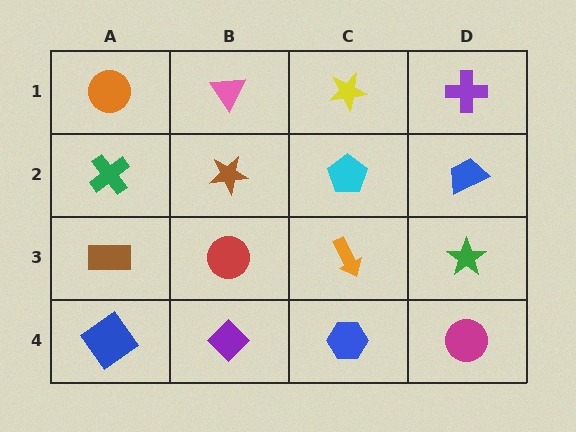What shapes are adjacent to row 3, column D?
A blue trapezoid (row 2, column D), a magenta circle (row 4, column D), an orange arrow (row 3, column C).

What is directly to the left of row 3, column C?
A red circle.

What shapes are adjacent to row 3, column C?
A cyan pentagon (row 2, column C), a blue hexagon (row 4, column C), a red circle (row 3, column B), a green star (row 3, column D).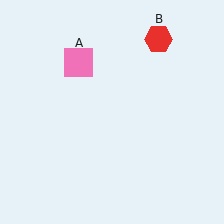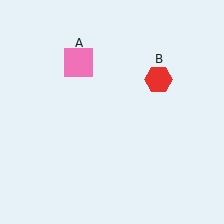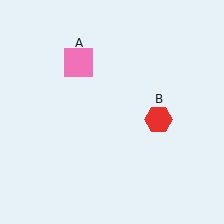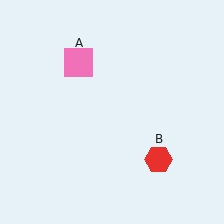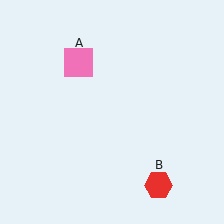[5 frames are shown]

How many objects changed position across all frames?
1 object changed position: red hexagon (object B).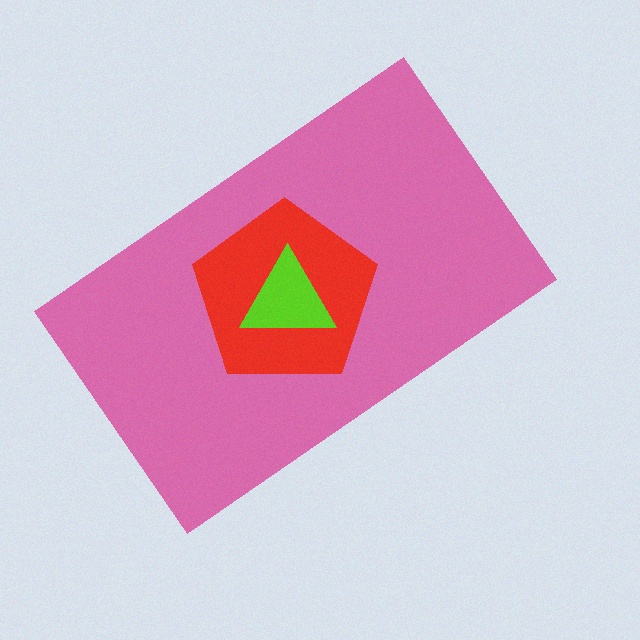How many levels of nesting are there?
3.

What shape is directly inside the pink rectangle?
The red pentagon.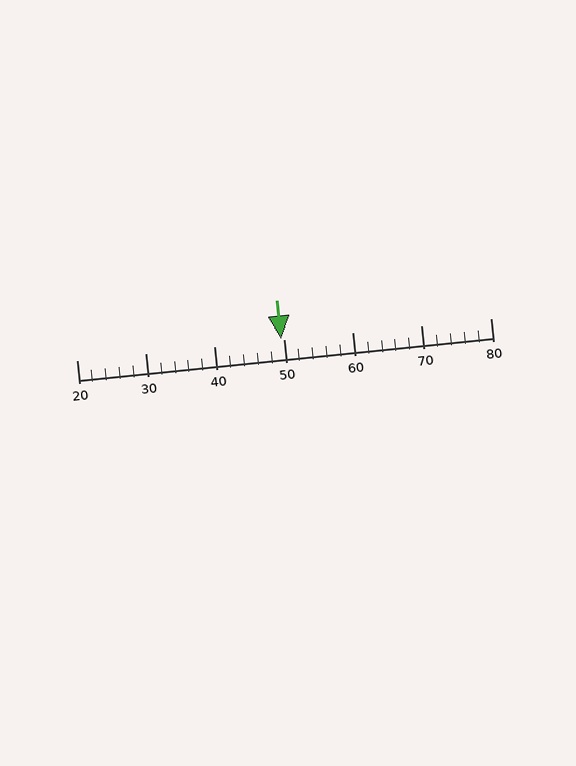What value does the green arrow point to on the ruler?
The green arrow points to approximately 50.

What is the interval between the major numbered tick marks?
The major tick marks are spaced 10 units apart.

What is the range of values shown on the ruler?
The ruler shows values from 20 to 80.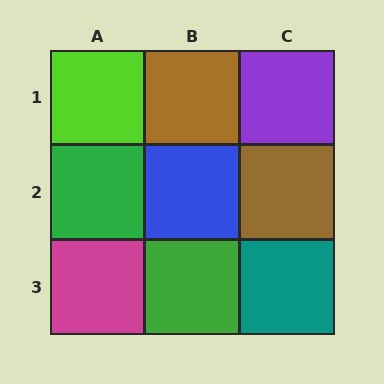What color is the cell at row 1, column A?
Lime.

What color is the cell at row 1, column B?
Brown.